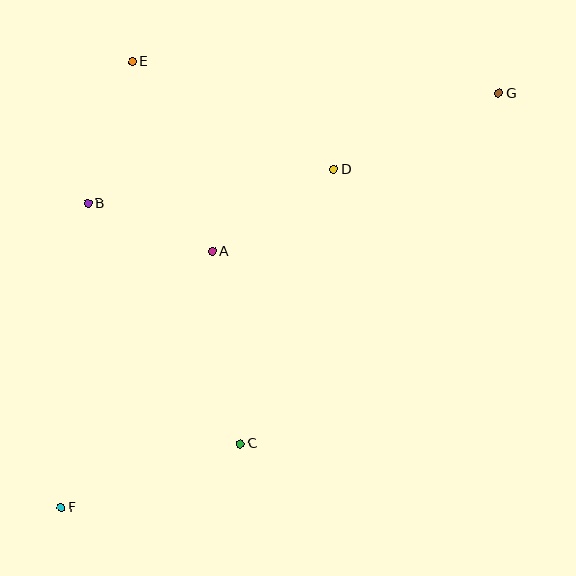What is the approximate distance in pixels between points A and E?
The distance between A and E is approximately 206 pixels.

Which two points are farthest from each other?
Points F and G are farthest from each other.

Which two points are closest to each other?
Points A and B are closest to each other.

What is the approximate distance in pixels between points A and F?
The distance between A and F is approximately 297 pixels.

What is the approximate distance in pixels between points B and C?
The distance between B and C is approximately 285 pixels.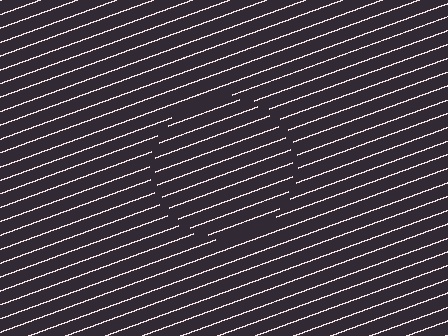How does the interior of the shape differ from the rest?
The interior of the shape contains the same grating, shifted by half a period — the contour is defined by the phase discontinuity where line-ends from the inner and outer gratings abut.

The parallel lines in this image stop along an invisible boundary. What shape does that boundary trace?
An illusory circle. The interior of the shape contains the same grating, shifted by half a period — the contour is defined by the phase discontinuity where line-ends from the inner and outer gratings abut.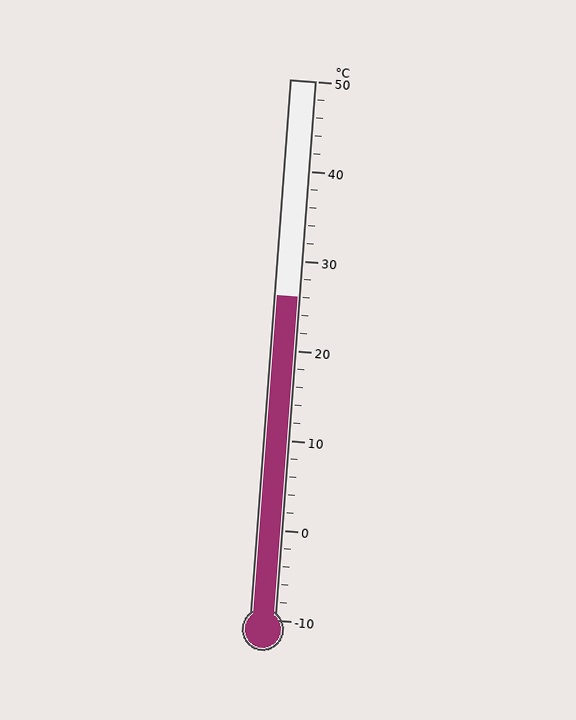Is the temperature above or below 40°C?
The temperature is below 40°C.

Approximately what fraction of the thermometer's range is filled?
The thermometer is filled to approximately 60% of its range.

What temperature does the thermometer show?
The thermometer shows approximately 26°C.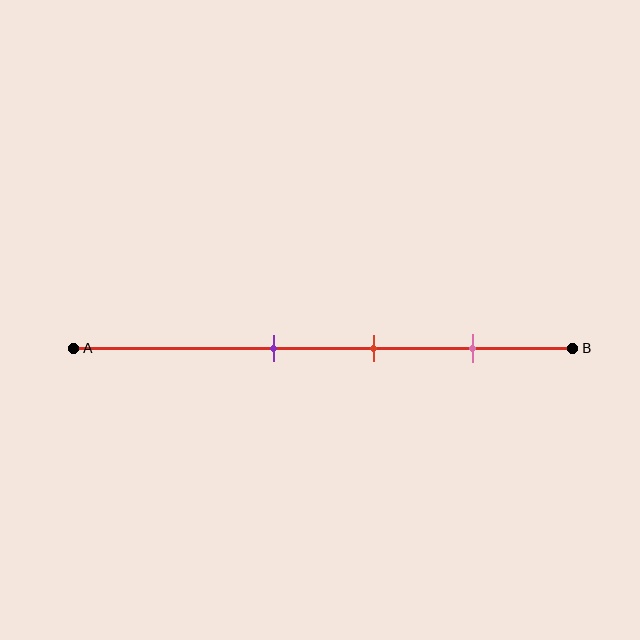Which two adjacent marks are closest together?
The purple and red marks are the closest adjacent pair.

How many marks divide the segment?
There are 3 marks dividing the segment.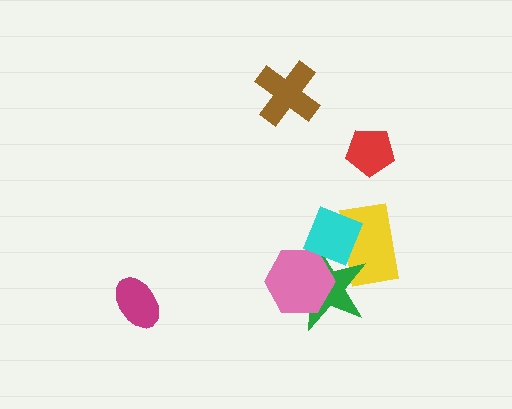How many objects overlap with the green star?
3 objects overlap with the green star.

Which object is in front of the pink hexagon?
The cyan diamond is in front of the pink hexagon.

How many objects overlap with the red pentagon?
0 objects overlap with the red pentagon.